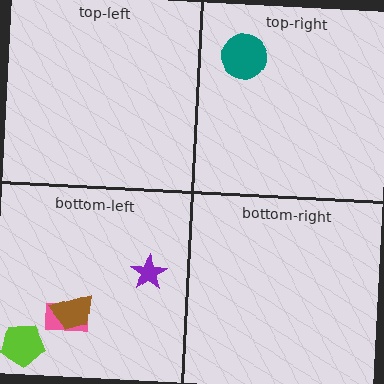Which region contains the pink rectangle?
The bottom-left region.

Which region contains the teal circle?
The top-right region.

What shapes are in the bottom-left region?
The pink rectangle, the purple star, the lime pentagon, the brown trapezoid.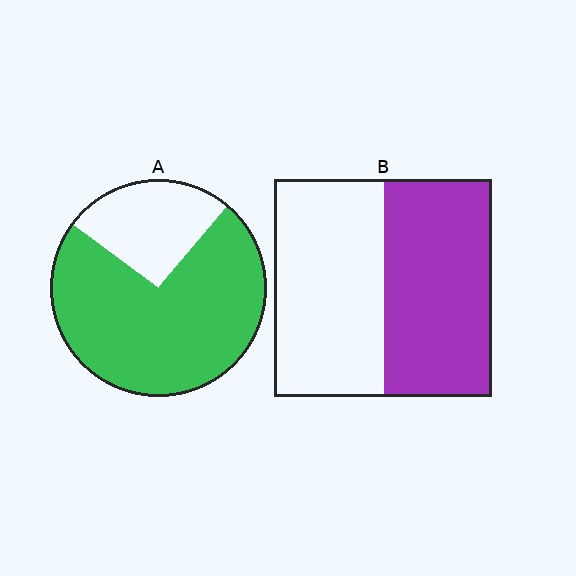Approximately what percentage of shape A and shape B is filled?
A is approximately 75% and B is approximately 50%.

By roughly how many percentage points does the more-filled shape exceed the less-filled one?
By roughly 25 percentage points (A over B).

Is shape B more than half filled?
Roughly half.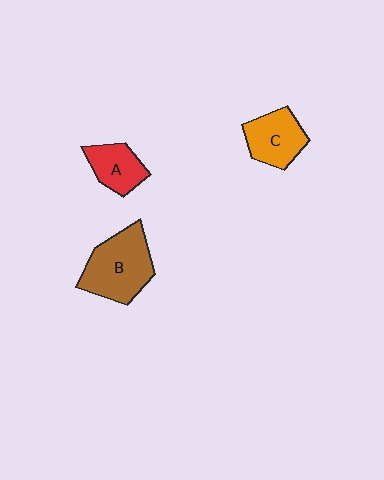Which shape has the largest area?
Shape B (brown).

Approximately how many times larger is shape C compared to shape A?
Approximately 1.2 times.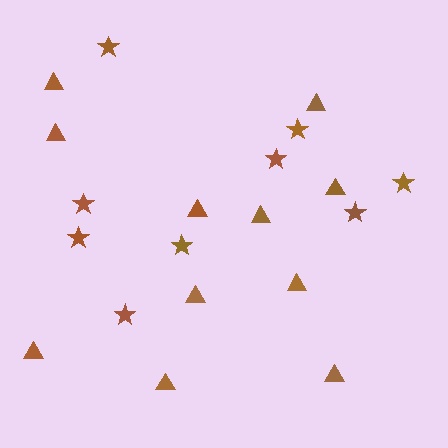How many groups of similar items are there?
There are 2 groups: one group of stars (9) and one group of triangles (11).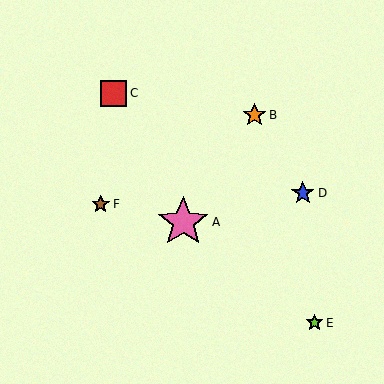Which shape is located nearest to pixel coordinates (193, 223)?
The pink star (labeled A) at (183, 222) is nearest to that location.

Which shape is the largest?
The pink star (labeled A) is the largest.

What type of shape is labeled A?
Shape A is a pink star.